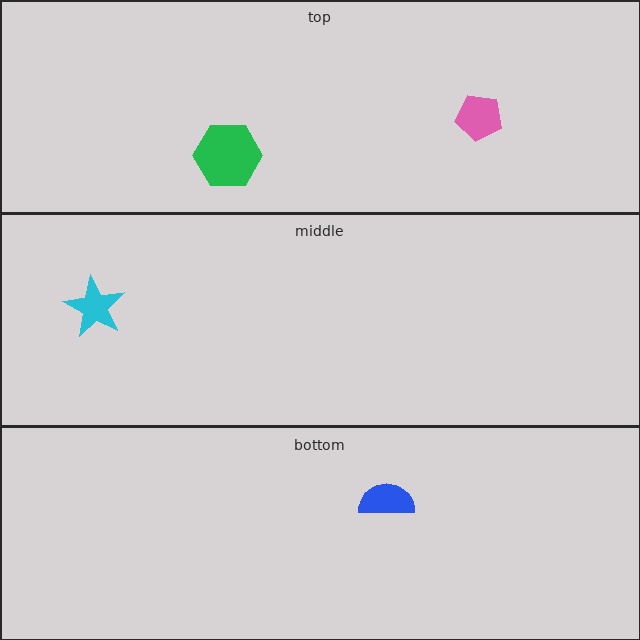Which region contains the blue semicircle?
The bottom region.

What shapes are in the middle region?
The cyan star.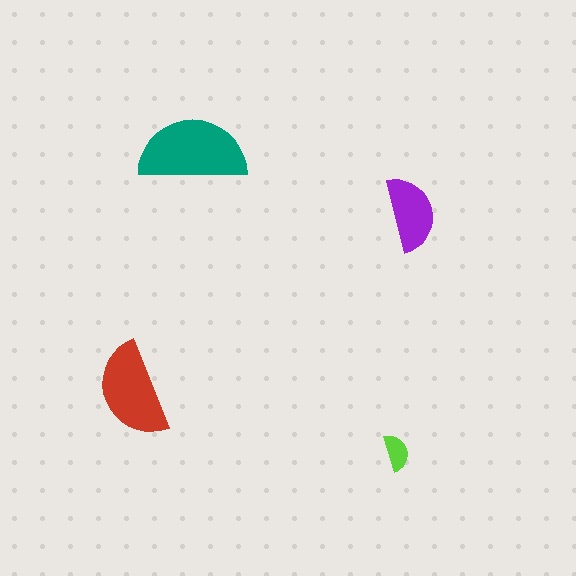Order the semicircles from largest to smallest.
the teal one, the red one, the purple one, the lime one.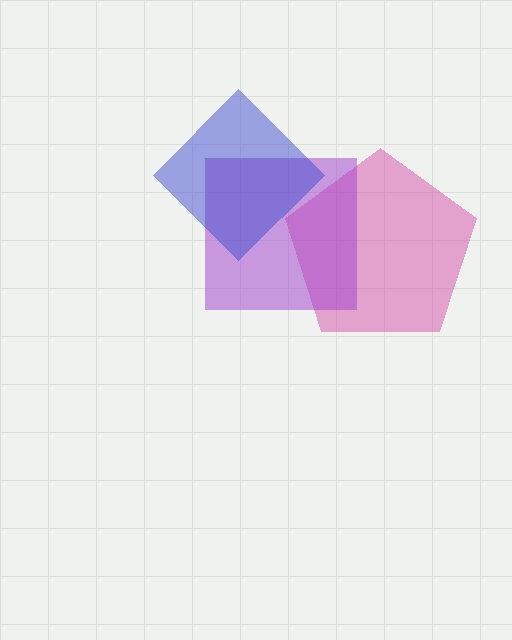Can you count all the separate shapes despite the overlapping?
Yes, there are 3 separate shapes.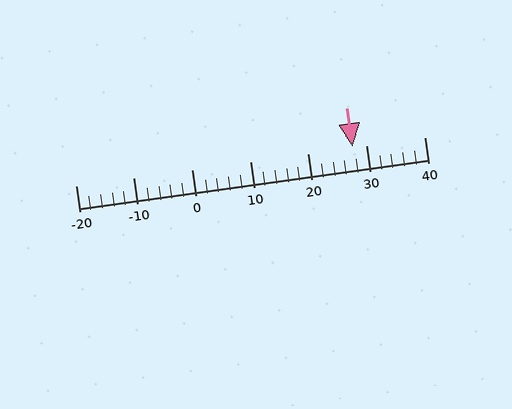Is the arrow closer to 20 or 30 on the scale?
The arrow is closer to 30.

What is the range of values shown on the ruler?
The ruler shows values from -20 to 40.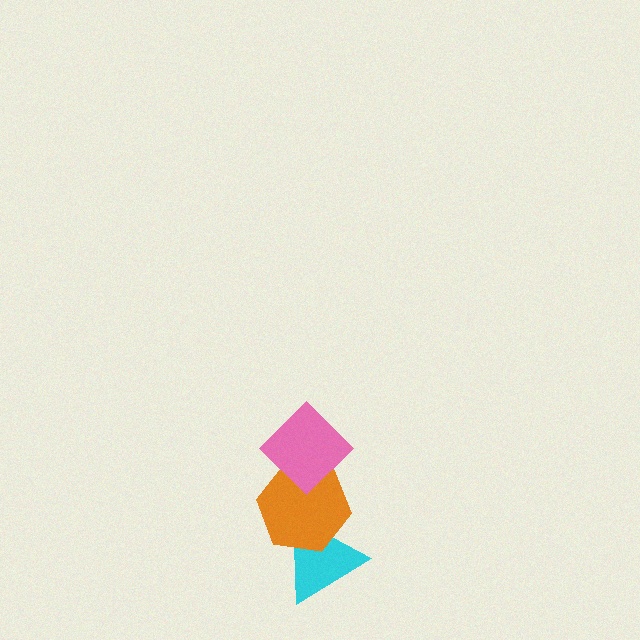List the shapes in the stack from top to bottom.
From top to bottom: the pink diamond, the orange hexagon, the cyan triangle.